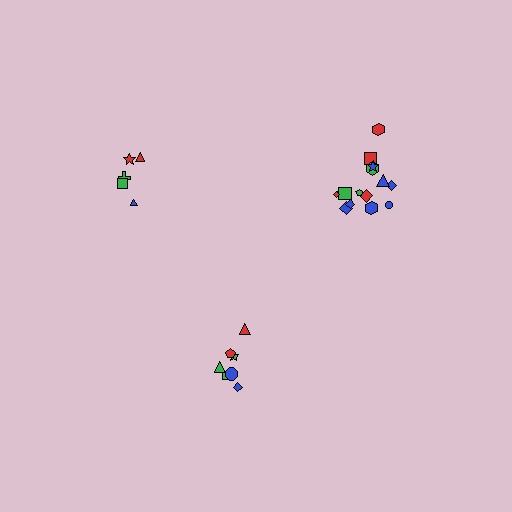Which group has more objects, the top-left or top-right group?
The top-right group.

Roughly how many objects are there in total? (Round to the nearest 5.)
Roughly 25 objects in total.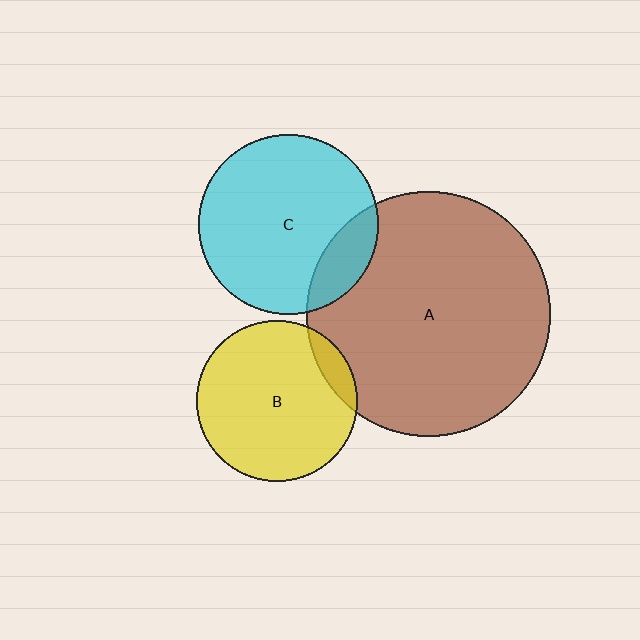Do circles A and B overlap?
Yes.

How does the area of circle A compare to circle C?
Approximately 1.8 times.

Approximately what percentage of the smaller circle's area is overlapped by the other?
Approximately 10%.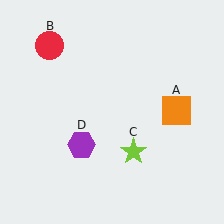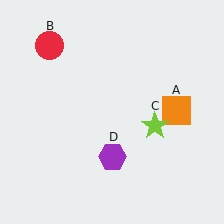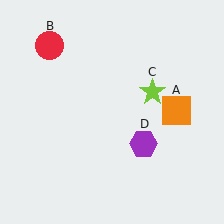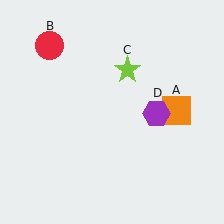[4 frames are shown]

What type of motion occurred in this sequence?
The lime star (object C), purple hexagon (object D) rotated counterclockwise around the center of the scene.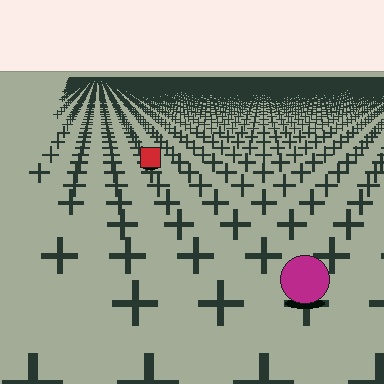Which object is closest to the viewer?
The magenta circle is closest. The texture marks near it are larger and more spread out.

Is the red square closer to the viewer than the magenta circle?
No. The magenta circle is closer — you can tell from the texture gradient: the ground texture is coarser near it.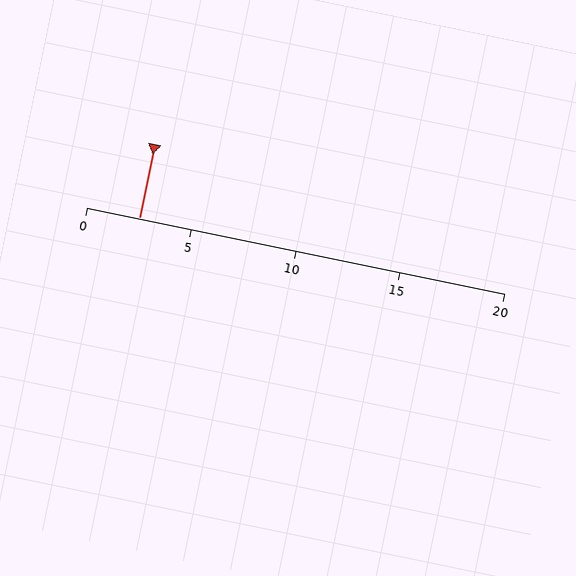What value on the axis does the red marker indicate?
The marker indicates approximately 2.5.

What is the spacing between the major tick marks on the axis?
The major ticks are spaced 5 apart.